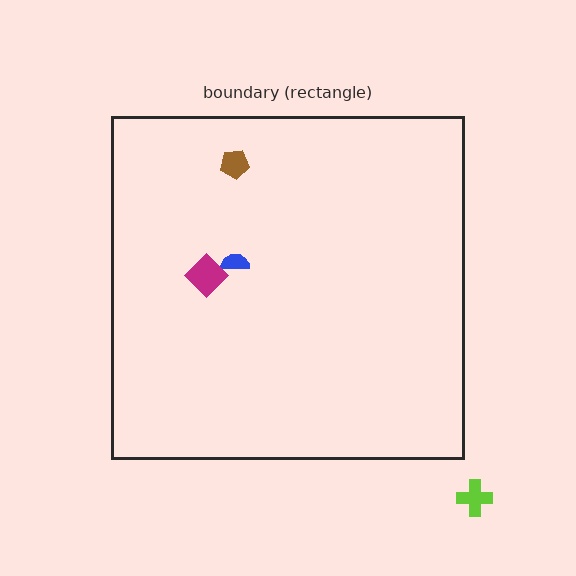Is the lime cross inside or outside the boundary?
Outside.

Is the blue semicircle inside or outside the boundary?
Inside.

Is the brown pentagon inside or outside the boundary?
Inside.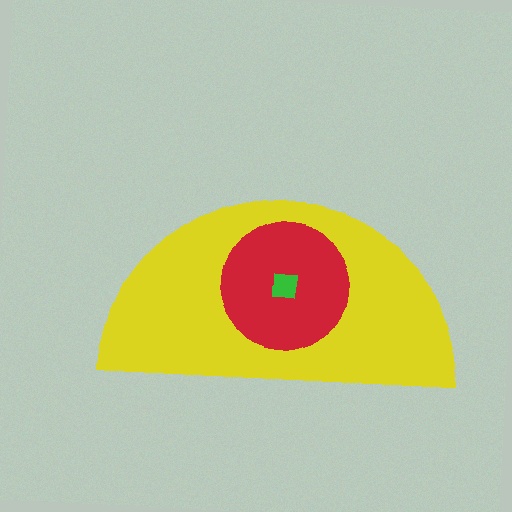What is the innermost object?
The green square.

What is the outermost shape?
The yellow semicircle.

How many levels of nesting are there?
3.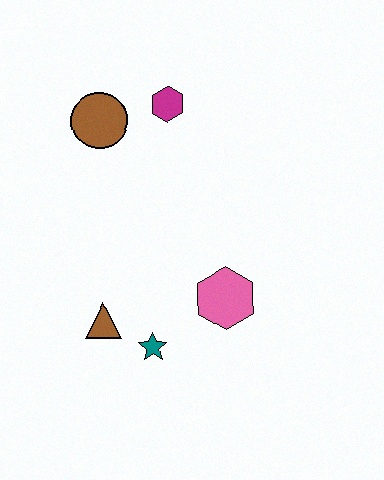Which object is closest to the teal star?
The brown triangle is closest to the teal star.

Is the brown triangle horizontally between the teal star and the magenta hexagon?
No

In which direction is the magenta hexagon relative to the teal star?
The magenta hexagon is above the teal star.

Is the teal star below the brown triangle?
Yes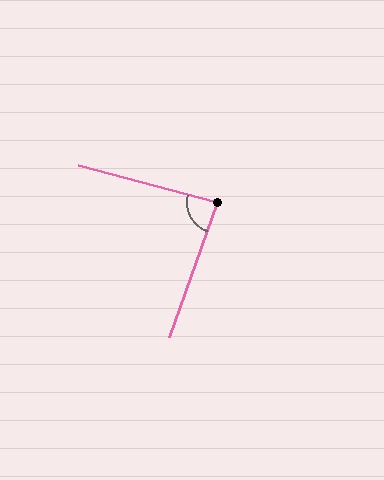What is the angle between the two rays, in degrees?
Approximately 85 degrees.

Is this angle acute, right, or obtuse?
It is approximately a right angle.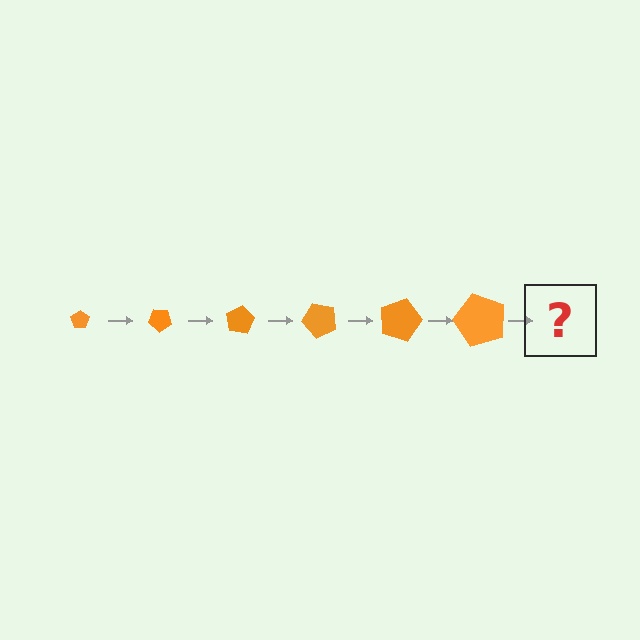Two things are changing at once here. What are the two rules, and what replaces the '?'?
The two rules are that the pentagon grows larger each step and it rotates 40 degrees each step. The '?' should be a pentagon, larger than the previous one and rotated 240 degrees from the start.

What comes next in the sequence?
The next element should be a pentagon, larger than the previous one and rotated 240 degrees from the start.